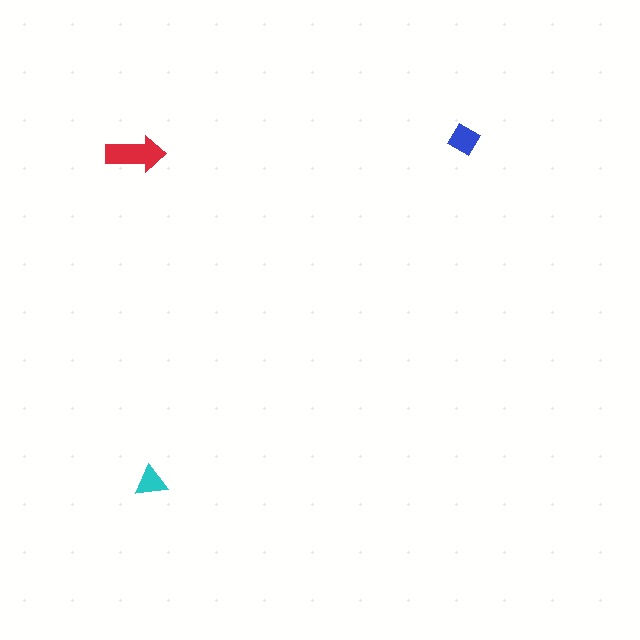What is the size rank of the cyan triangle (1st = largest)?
3rd.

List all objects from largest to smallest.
The red arrow, the blue diamond, the cyan triangle.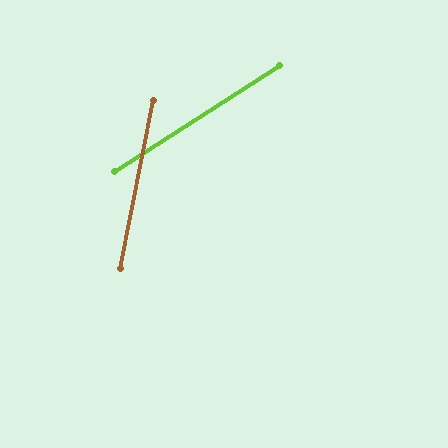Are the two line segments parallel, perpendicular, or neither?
Neither parallel nor perpendicular — they differ by about 46°.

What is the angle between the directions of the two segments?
Approximately 46 degrees.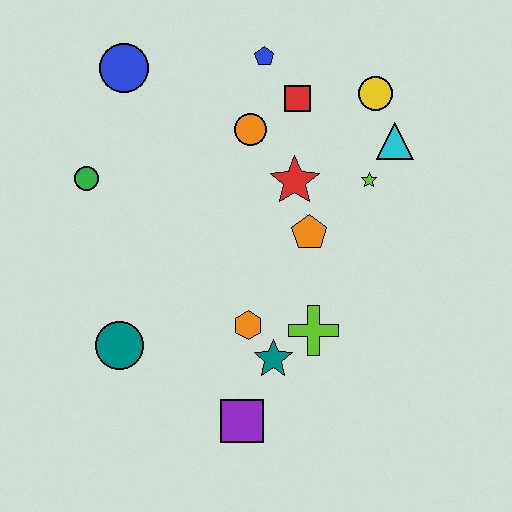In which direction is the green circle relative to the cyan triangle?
The green circle is to the left of the cyan triangle.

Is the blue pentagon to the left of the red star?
Yes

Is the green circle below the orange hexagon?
No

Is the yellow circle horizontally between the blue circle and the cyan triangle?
Yes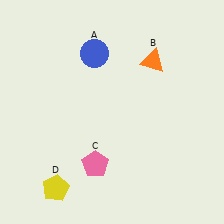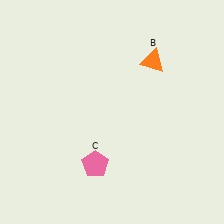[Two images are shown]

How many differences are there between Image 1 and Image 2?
There are 2 differences between the two images.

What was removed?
The blue circle (A), the yellow pentagon (D) were removed in Image 2.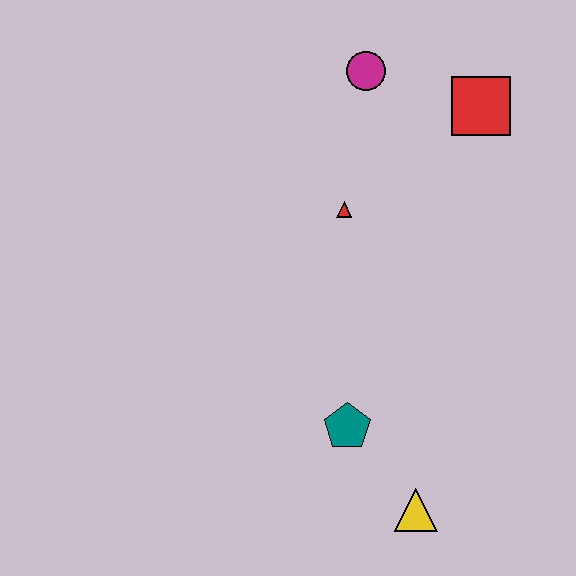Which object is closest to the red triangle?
The magenta circle is closest to the red triangle.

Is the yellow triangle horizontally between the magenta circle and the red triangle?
No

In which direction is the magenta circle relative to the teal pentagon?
The magenta circle is above the teal pentagon.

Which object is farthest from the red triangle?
The yellow triangle is farthest from the red triangle.